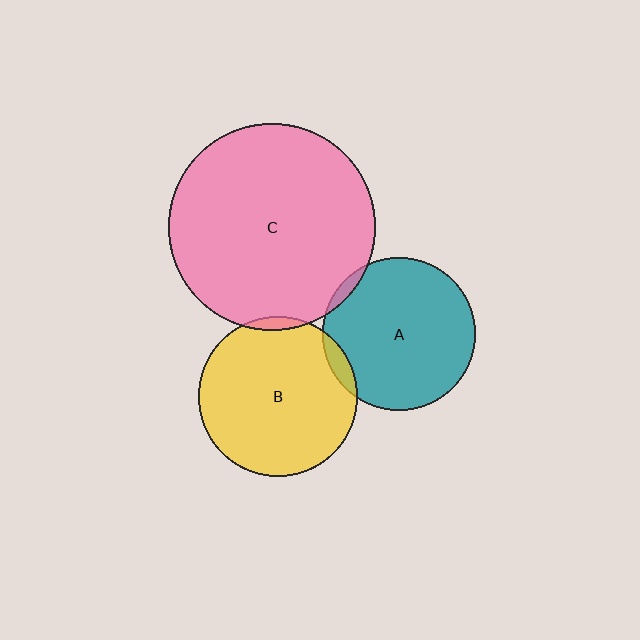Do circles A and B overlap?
Yes.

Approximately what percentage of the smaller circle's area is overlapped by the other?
Approximately 5%.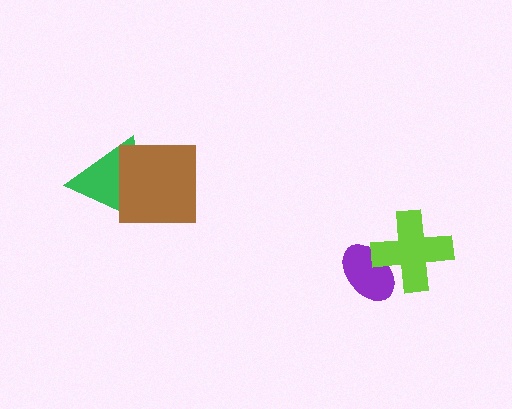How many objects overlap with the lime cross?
1 object overlaps with the lime cross.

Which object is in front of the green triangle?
The brown square is in front of the green triangle.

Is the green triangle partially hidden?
Yes, it is partially covered by another shape.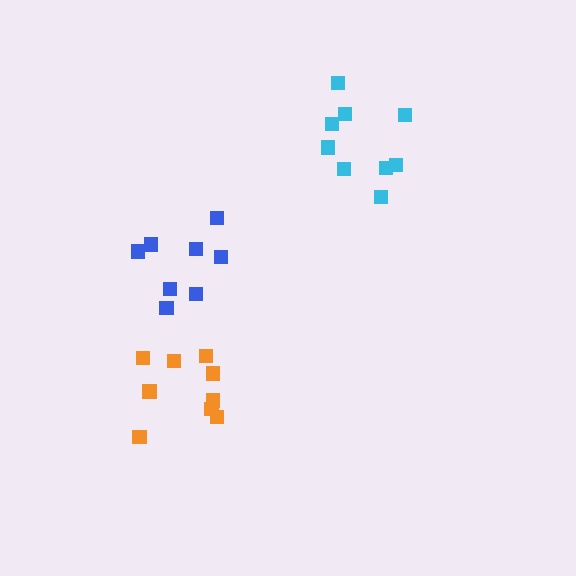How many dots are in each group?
Group 1: 8 dots, Group 2: 9 dots, Group 3: 9 dots (26 total).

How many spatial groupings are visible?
There are 3 spatial groupings.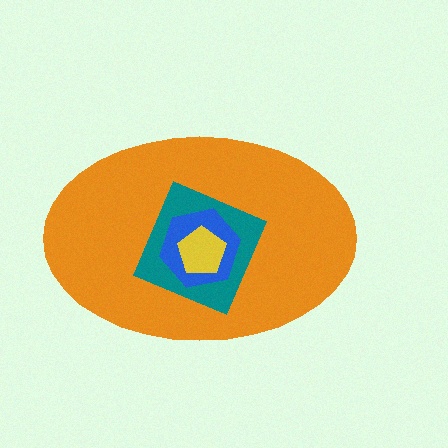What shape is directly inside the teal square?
The blue hexagon.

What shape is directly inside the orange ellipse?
The teal square.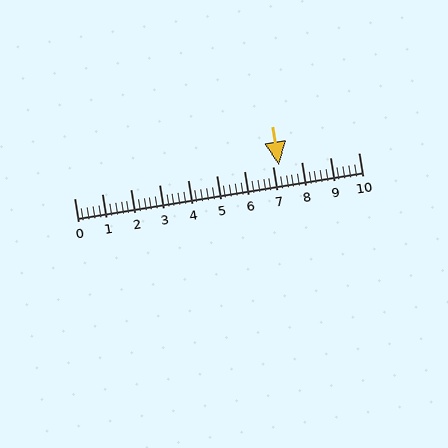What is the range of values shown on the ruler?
The ruler shows values from 0 to 10.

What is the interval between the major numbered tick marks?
The major tick marks are spaced 1 units apart.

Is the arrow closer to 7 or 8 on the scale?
The arrow is closer to 7.